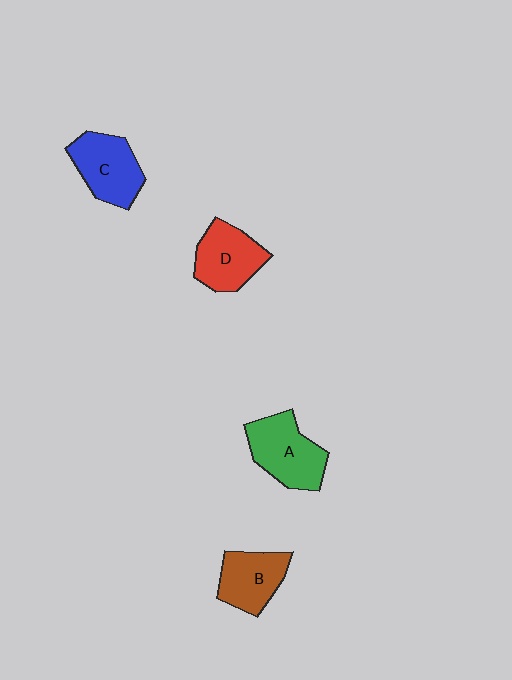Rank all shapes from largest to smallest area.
From largest to smallest: A (green), C (blue), D (red), B (brown).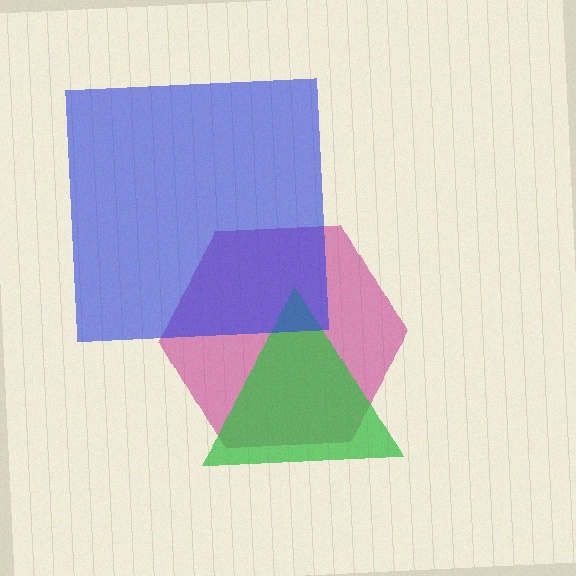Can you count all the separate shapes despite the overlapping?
Yes, there are 3 separate shapes.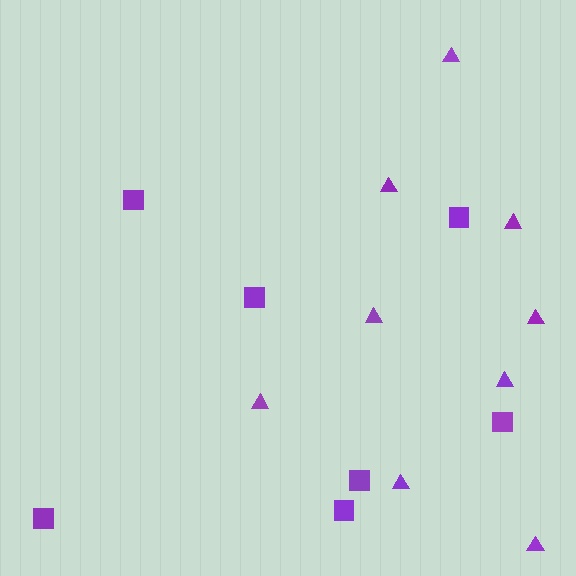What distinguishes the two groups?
There are 2 groups: one group of squares (7) and one group of triangles (9).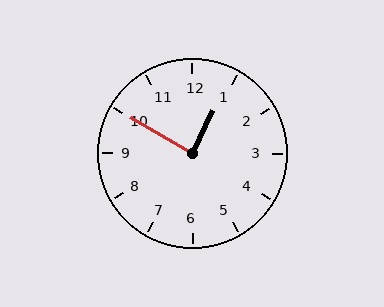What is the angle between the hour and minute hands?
Approximately 85 degrees.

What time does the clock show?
12:50.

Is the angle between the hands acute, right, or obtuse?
It is right.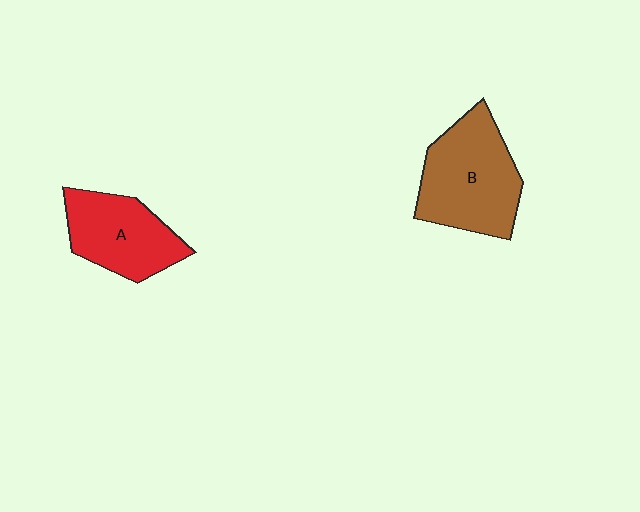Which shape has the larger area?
Shape B (brown).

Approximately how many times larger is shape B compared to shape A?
Approximately 1.3 times.